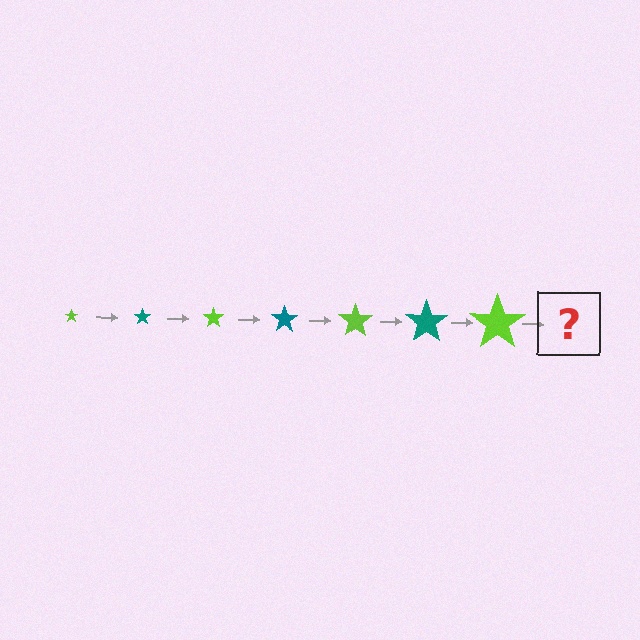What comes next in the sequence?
The next element should be a teal star, larger than the previous one.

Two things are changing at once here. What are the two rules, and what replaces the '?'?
The two rules are that the star grows larger each step and the color cycles through lime and teal. The '?' should be a teal star, larger than the previous one.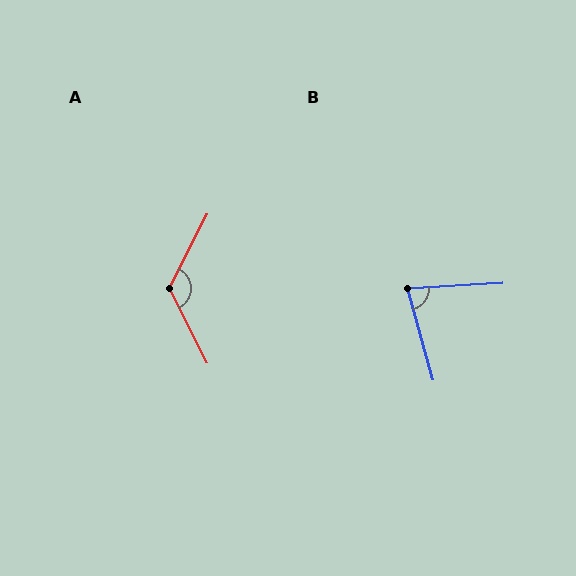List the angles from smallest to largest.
B (78°), A (126°).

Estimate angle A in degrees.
Approximately 126 degrees.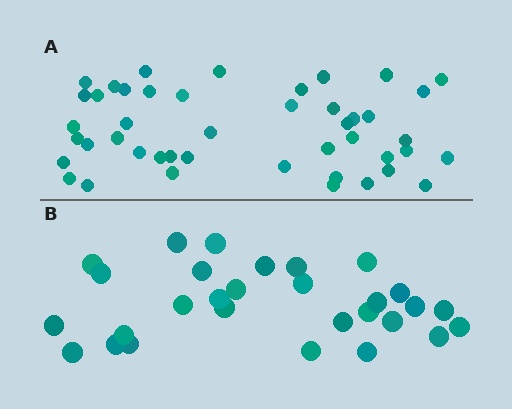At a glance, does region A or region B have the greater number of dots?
Region A (the top region) has more dots.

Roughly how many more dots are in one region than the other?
Region A has approximately 15 more dots than region B.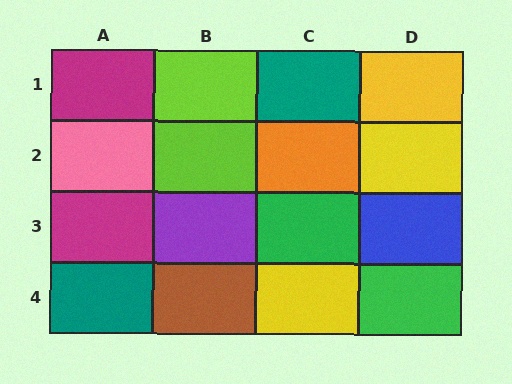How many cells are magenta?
2 cells are magenta.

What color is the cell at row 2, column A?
Pink.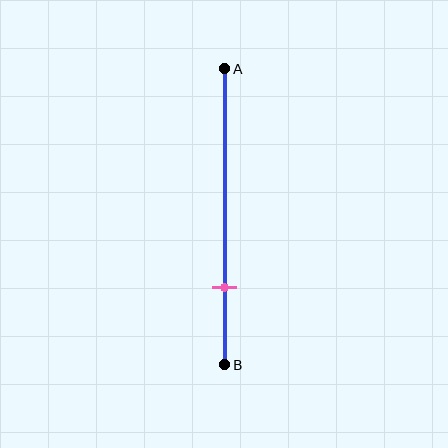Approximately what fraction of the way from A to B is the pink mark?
The pink mark is approximately 75% of the way from A to B.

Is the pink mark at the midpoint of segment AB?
No, the mark is at about 75% from A, not at the 50% midpoint.